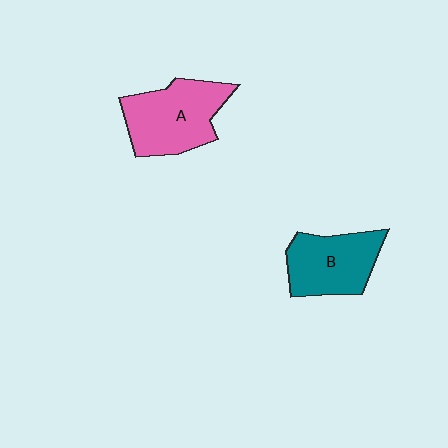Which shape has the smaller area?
Shape B (teal).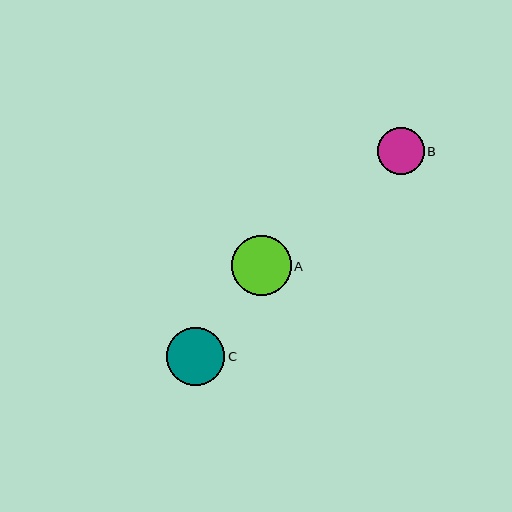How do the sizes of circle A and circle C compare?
Circle A and circle C are approximately the same size.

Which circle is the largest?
Circle A is the largest with a size of approximately 60 pixels.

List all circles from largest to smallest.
From largest to smallest: A, C, B.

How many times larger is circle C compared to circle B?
Circle C is approximately 1.2 times the size of circle B.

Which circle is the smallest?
Circle B is the smallest with a size of approximately 47 pixels.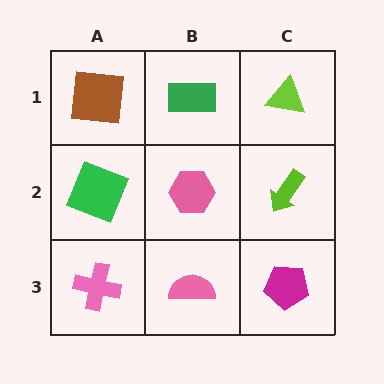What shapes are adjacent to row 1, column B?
A pink hexagon (row 2, column B), a brown square (row 1, column A), a lime triangle (row 1, column C).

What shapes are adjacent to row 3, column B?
A pink hexagon (row 2, column B), a pink cross (row 3, column A), a magenta pentagon (row 3, column C).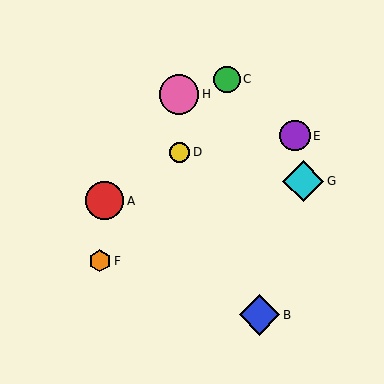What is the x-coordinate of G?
Object G is at x≈303.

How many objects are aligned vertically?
2 objects (D, H) are aligned vertically.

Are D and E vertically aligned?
No, D is at x≈179 and E is at x≈295.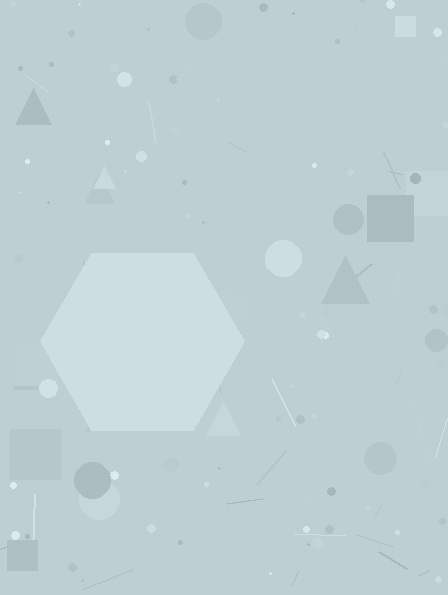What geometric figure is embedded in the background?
A hexagon is embedded in the background.